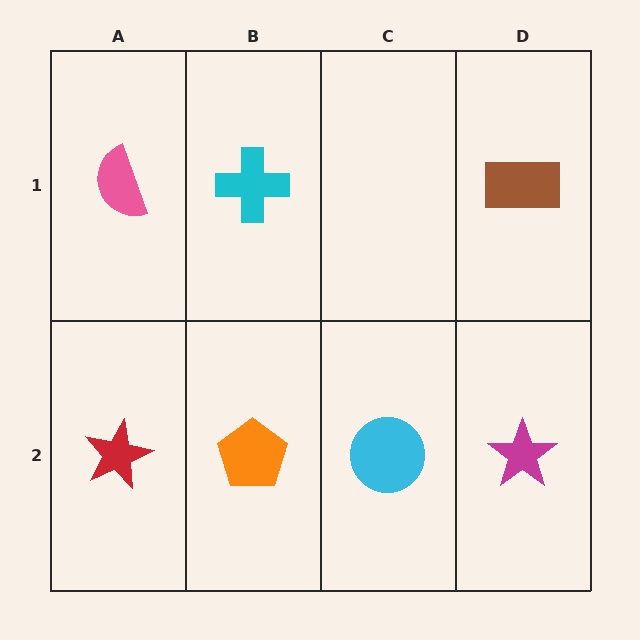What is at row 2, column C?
A cyan circle.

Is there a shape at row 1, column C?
No, that cell is empty.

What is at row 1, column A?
A pink semicircle.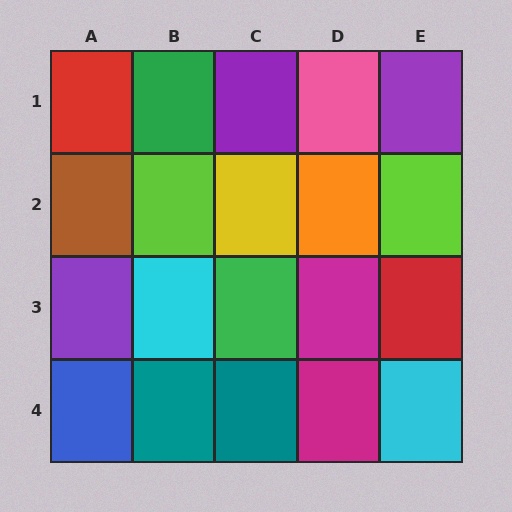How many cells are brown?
1 cell is brown.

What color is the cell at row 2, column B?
Lime.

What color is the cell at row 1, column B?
Green.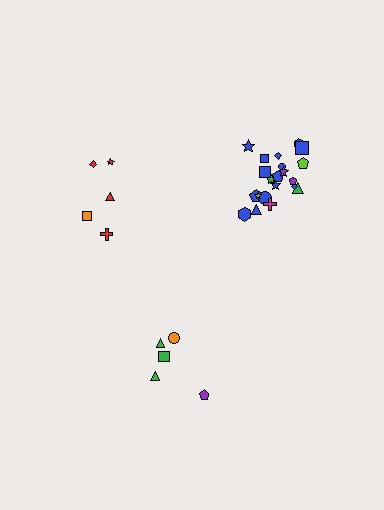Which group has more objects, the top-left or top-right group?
The top-right group.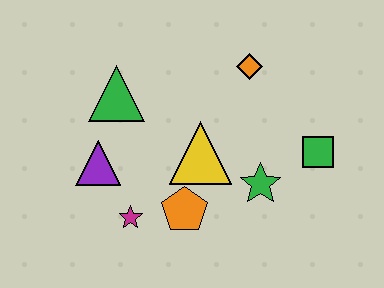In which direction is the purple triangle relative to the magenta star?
The purple triangle is above the magenta star.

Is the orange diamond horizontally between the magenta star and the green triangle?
No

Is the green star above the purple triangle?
No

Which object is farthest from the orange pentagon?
The orange diamond is farthest from the orange pentagon.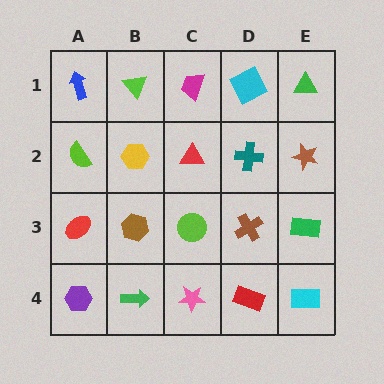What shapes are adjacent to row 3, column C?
A red triangle (row 2, column C), a pink star (row 4, column C), a brown hexagon (row 3, column B), a brown cross (row 3, column D).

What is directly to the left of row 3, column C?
A brown hexagon.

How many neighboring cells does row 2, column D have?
4.